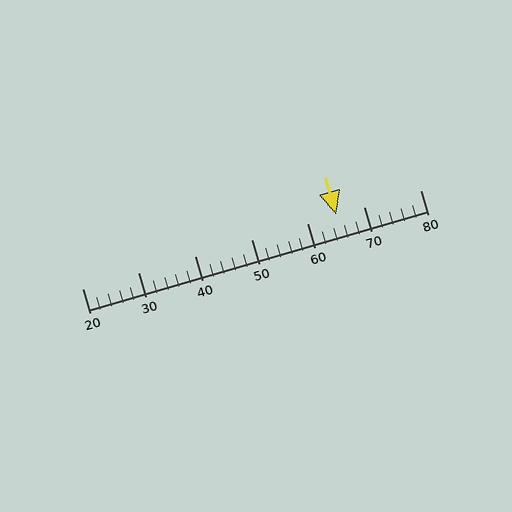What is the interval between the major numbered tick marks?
The major tick marks are spaced 10 units apart.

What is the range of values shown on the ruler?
The ruler shows values from 20 to 80.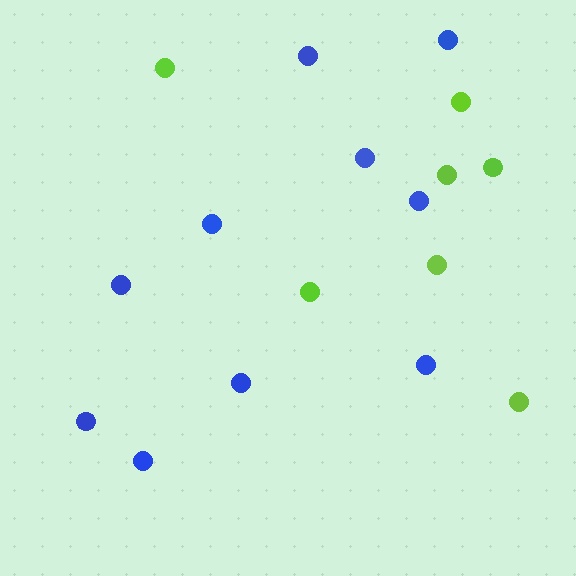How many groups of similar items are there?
There are 2 groups: one group of blue circles (10) and one group of lime circles (7).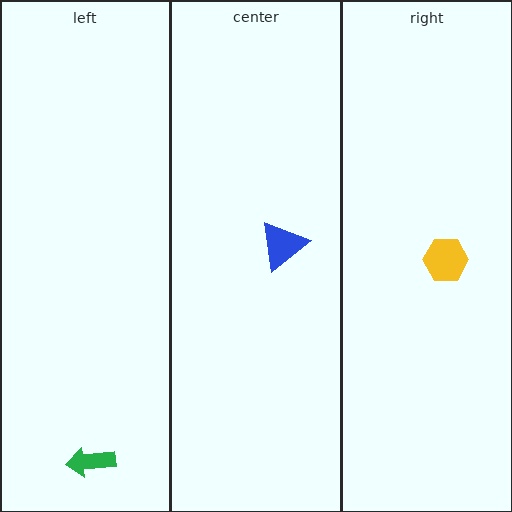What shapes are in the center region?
The blue triangle.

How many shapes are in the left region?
1.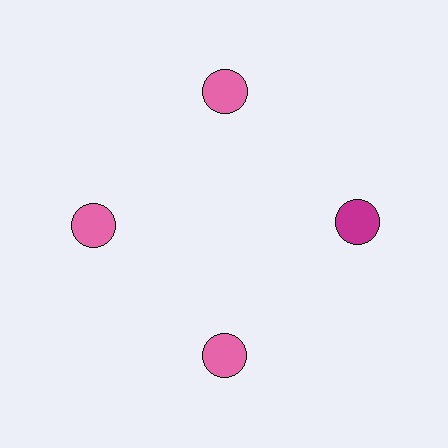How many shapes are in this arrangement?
There are 4 shapes arranged in a ring pattern.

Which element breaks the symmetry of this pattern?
The magenta circle at roughly the 3 o'clock position breaks the symmetry. All other shapes are pink circles.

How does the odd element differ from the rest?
It has a different color: magenta instead of pink.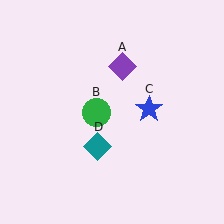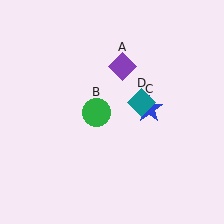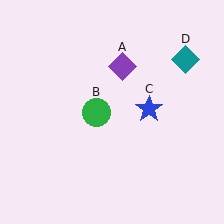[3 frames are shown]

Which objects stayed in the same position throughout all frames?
Purple diamond (object A) and green circle (object B) and blue star (object C) remained stationary.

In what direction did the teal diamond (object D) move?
The teal diamond (object D) moved up and to the right.